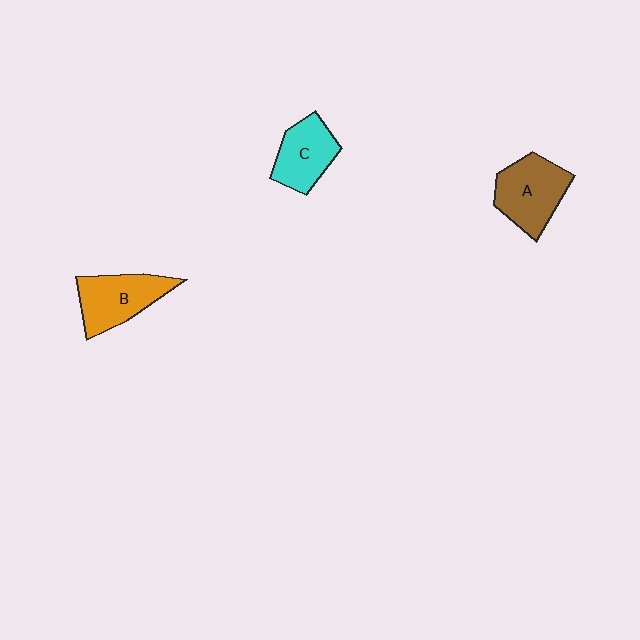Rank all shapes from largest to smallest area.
From largest to smallest: A (brown), B (orange), C (cyan).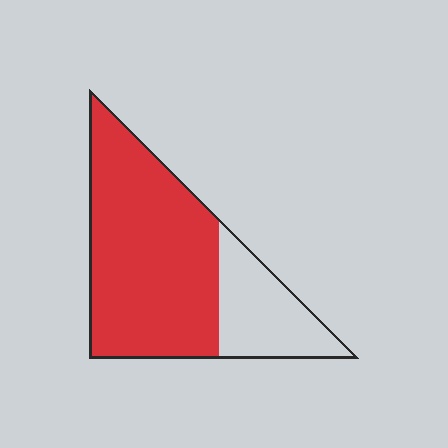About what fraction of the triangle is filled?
About three quarters (3/4).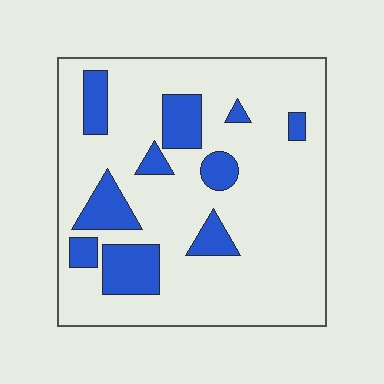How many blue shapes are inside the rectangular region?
10.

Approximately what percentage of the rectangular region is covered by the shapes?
Approximately 20%.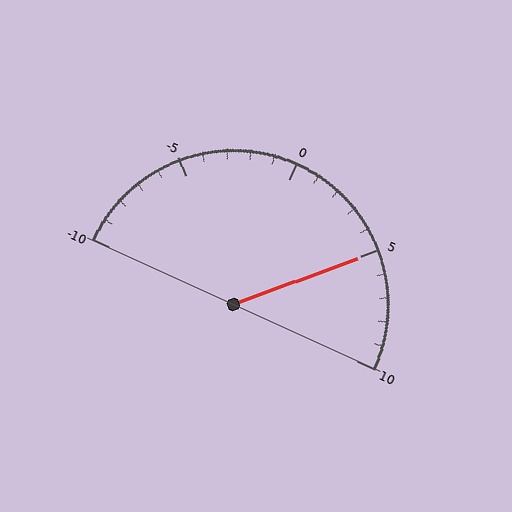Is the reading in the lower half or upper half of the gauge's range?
The reading is in the upper half of the range (-10 to 10).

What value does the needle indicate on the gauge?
The needle indicates approximately 5.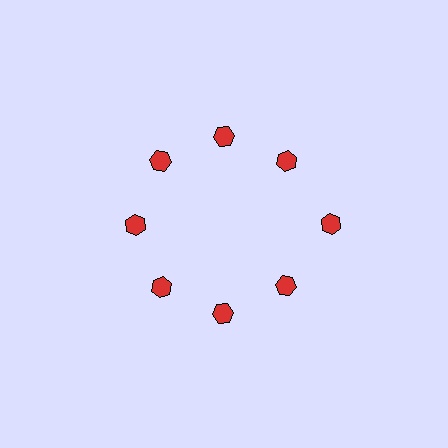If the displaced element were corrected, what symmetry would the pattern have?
It would have 8-fold rotational symmetry — the pattern would map onto itself every 45 degrees.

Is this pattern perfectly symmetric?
No. The 8 red hexagons are arranged in a ring, but one element near the 3 o'clock position is pushed outward from the center, breaking the 8-fold rotational symmetry.